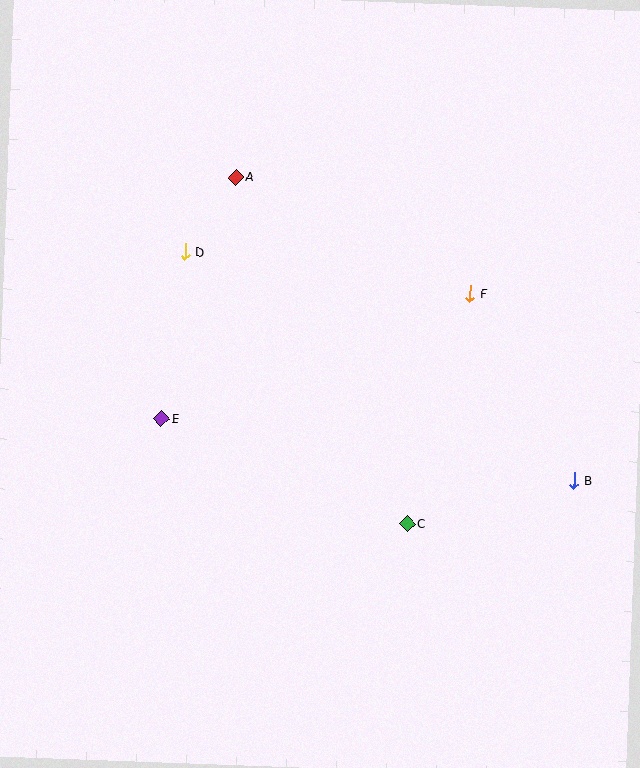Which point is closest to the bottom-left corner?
Point E is closest to the bottom-left corner.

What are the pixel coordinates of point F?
Point F is at (470, 294).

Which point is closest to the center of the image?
Point E at (161, 419) is closest to the center.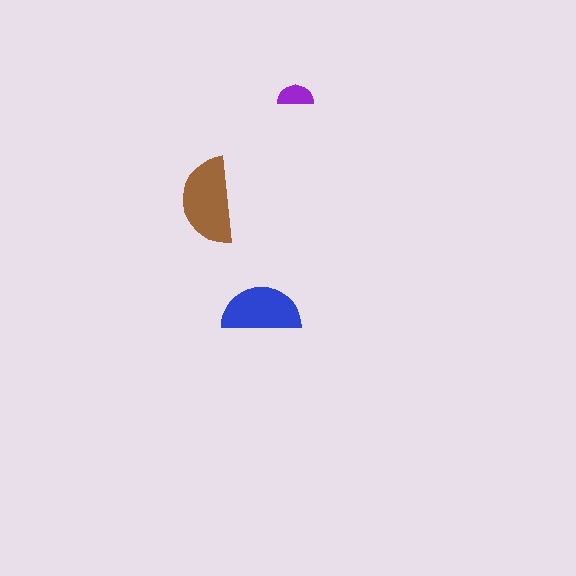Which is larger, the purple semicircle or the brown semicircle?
The brown one.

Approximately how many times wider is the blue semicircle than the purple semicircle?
About 2 times wider.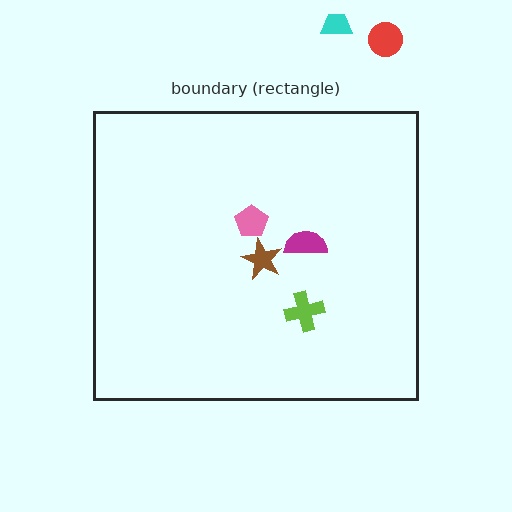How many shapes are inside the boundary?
4 inside, 2 outside.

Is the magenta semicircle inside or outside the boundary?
Inside.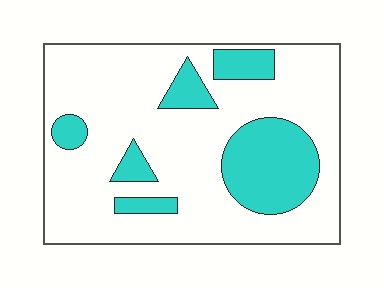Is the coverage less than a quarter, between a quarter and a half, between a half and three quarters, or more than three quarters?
Less than a quarter.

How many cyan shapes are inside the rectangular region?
6.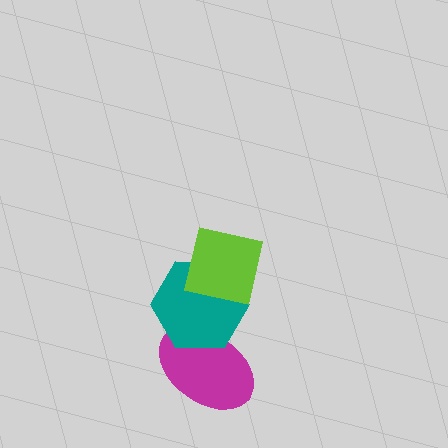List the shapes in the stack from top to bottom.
From top to bottom: the lime square, the teal hexagon, the magenta ellipse.